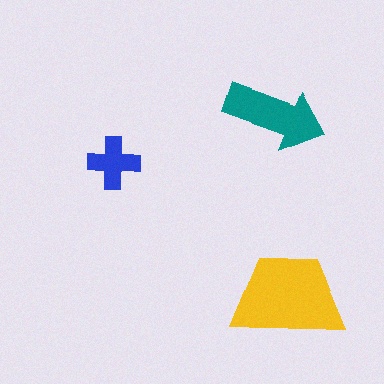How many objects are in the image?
There are 3 objects in the image.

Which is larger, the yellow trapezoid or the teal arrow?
The yellow trapezoid.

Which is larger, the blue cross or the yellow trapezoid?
The yellow trapezoid.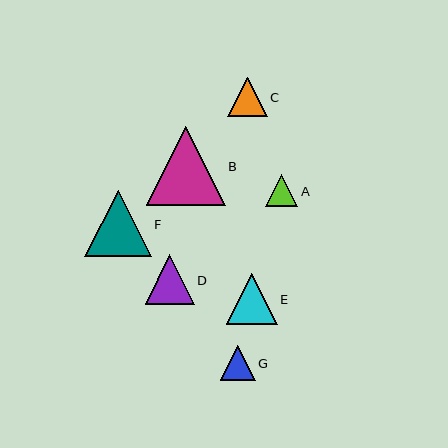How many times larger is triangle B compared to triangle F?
Triangle B is approximately 1.2 times the size of triangle F.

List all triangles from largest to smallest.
From largest to smallest: B, F, E, D, C, G, A.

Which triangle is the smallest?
Triangle A is the smallest with a size of approximately 32 pixels.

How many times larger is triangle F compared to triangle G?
Triangle F is approximately 1.9 times the size of triangle G.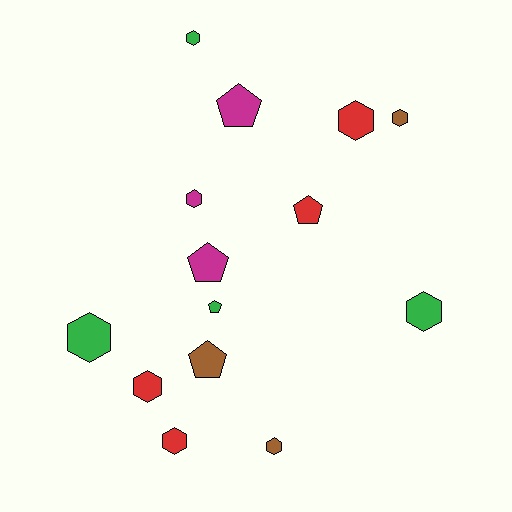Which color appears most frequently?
Red, with 4 objects.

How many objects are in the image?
There are 14 objects.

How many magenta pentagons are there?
There are 2 magenta pentagons.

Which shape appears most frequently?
Hexagon, with 9 objects.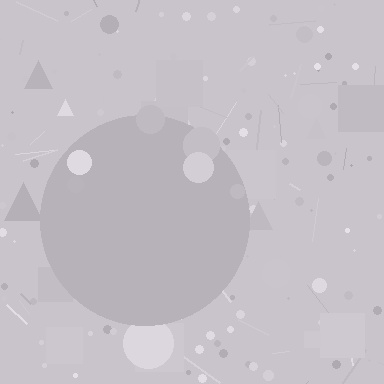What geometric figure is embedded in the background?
A circle is embedded in the background.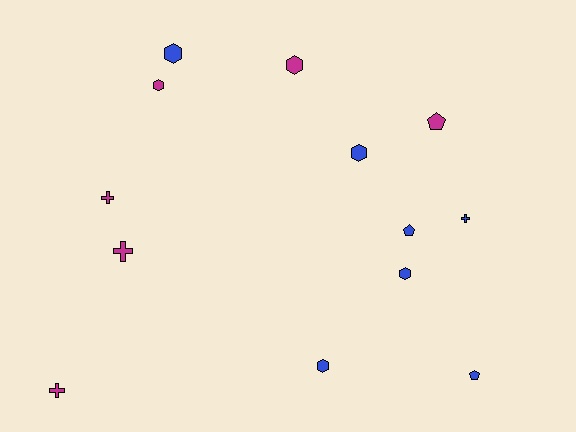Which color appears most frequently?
Blue, with 7 objects.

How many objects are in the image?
There are 13 objects.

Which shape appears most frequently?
Hexagon, with 6 objects.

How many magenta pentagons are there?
There is 1 magenta pentagon.